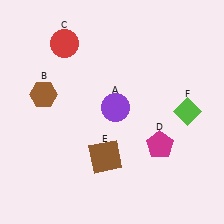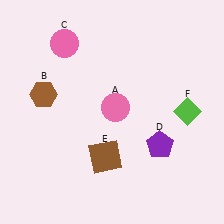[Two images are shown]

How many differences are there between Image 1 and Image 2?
There are 3 differences between the two images.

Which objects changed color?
A changed from purple to pink. C changed from red to pink. D changed from magenta to purple.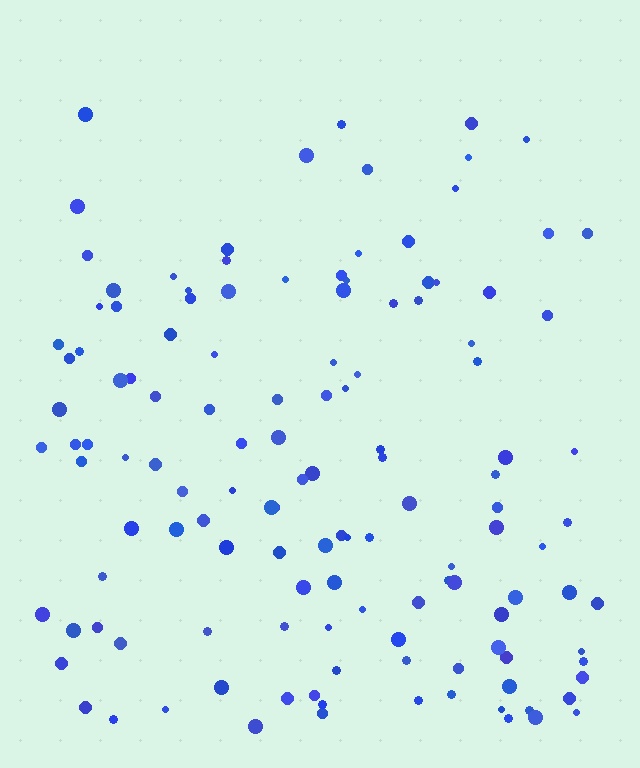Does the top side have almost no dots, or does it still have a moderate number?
Still a moderate number, just noticeably fewer than the bottom.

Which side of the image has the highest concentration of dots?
The bottom.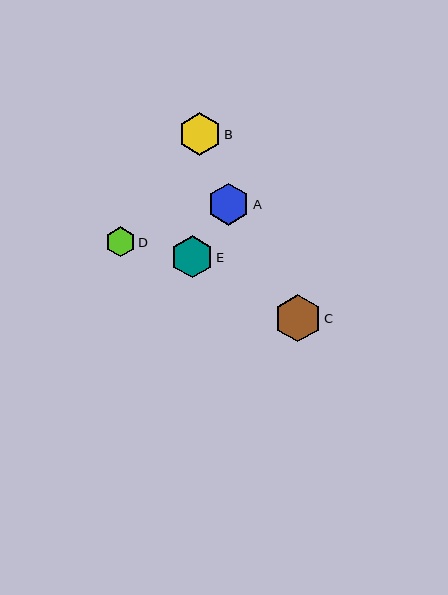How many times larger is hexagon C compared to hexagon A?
Hexagon C is approximately 1.1 times the size of hexagon A.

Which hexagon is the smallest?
Hexagon D is the smallest with a size of approximately 30 pixels.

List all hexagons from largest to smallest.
From largest to smallest: C, B, A, E, D.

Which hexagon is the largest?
Hexagon C is the largest with a size of approximately 47 pixels.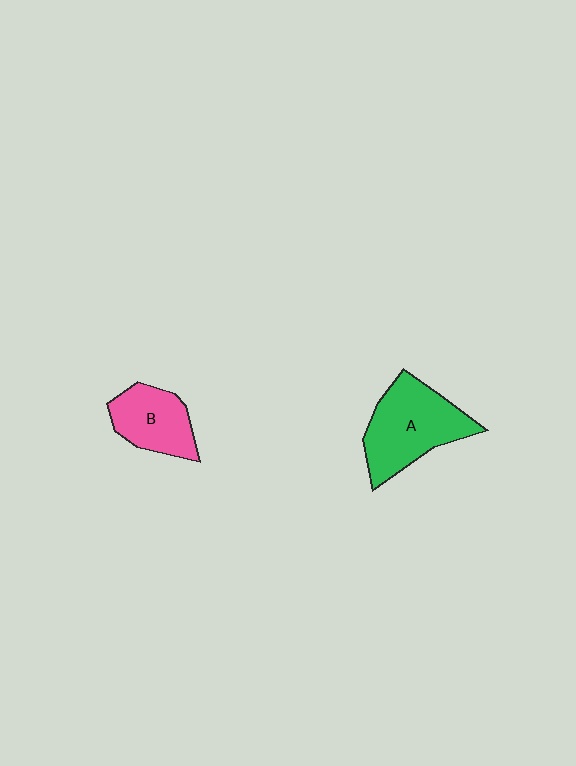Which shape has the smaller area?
Shape B (pink).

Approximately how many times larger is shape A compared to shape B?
Approximately 1.5 times.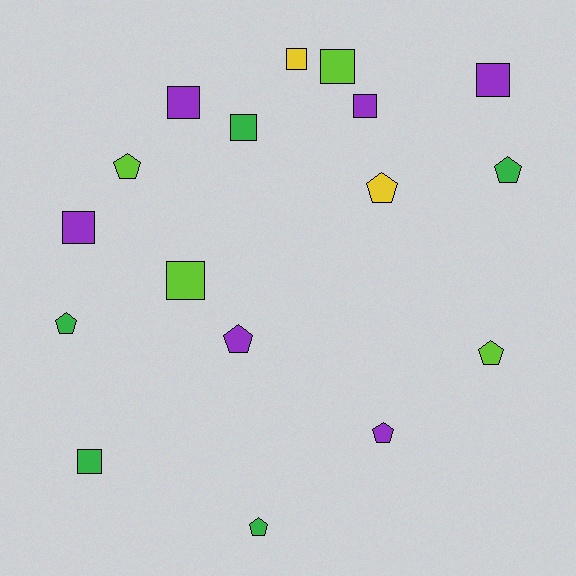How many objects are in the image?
There are 17 objects.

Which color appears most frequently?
Purple, with 6 objects.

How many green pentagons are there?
There are 3 green pentagons.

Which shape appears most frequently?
Square, with 9 objects.